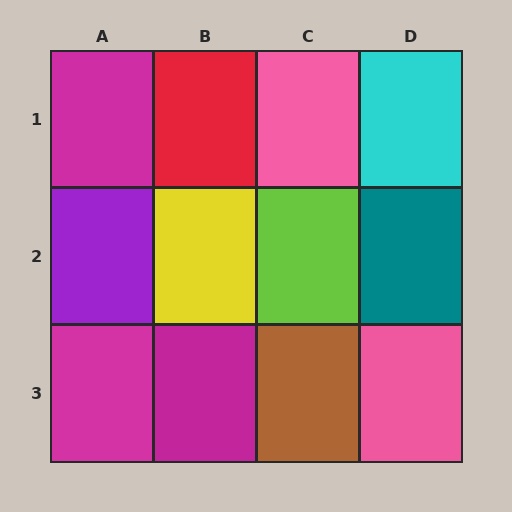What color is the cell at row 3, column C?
Brown.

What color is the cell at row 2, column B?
Yellow.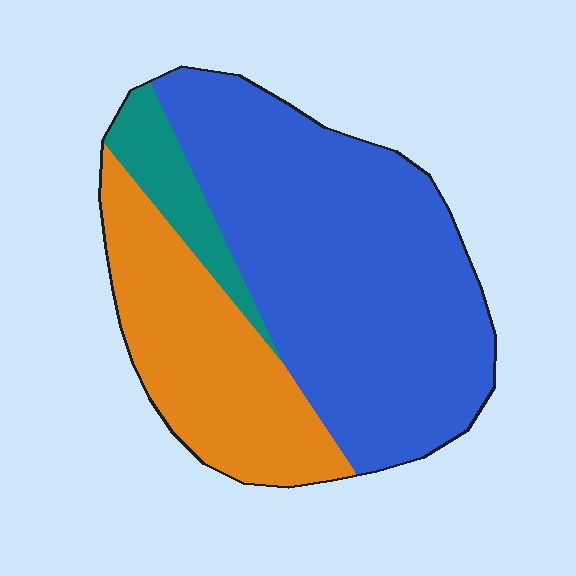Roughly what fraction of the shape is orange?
Orange takes up between a quarter and a half of the shape.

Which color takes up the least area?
Teal, at roughly 10%.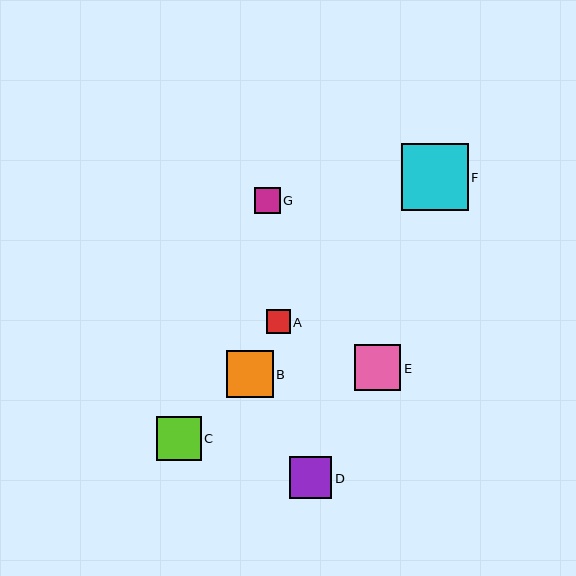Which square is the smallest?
Square A is the smallest with a size of approximately 24 pixels.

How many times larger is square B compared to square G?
Square B is approximately 1.8 times the size of square G.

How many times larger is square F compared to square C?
Square F is approximately 1.5 times the size of square C.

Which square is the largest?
Square F is the largest with a size of approximately 67 pixels.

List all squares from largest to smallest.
From largest to smallest: F, B, E, C, D, G, A.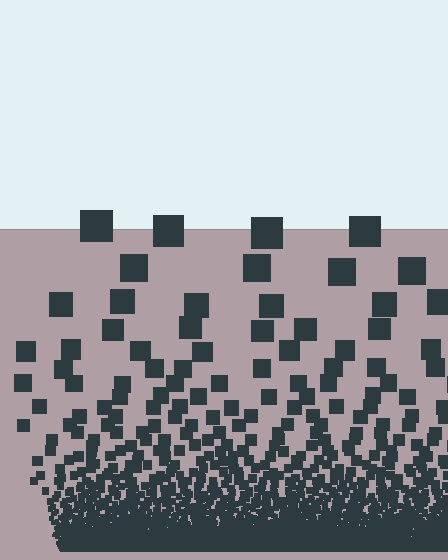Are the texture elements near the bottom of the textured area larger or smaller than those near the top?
Smaller. The gradient is inverted — elements near the bottom are smaller and denser.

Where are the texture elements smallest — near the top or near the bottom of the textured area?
Near the bottom.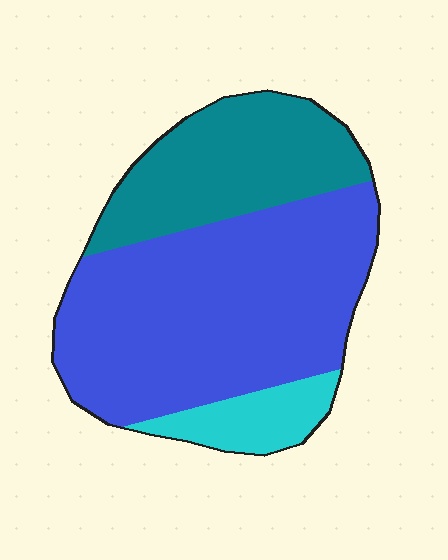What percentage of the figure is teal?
Teal takes up between a quarter and a half of the figure.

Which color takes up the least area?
Cyan, at roughly 10%.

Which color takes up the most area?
Blue, at roughly 60%.